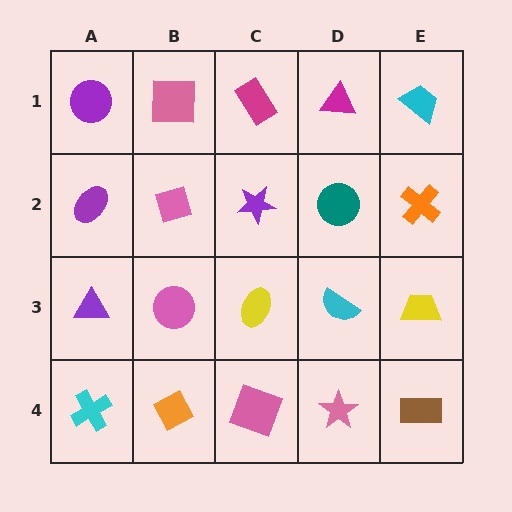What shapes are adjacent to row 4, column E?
A yellow trapezoid (row 3, column E), a pink star (row 4, column D).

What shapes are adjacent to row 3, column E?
An orange cross (row 2, column E), a brown rectangle (row 4, column E), a cyan semicircle (row 3, column D).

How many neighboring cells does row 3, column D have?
4.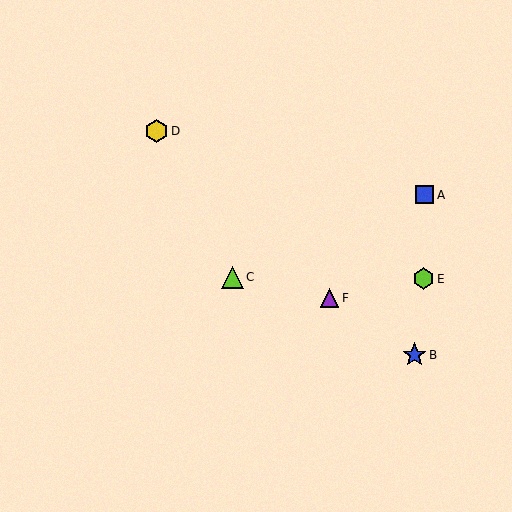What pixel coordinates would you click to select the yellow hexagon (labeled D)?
Click at (156, 131) to select the yellow hexagon D.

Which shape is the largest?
The blue star (labeled B) is the largest.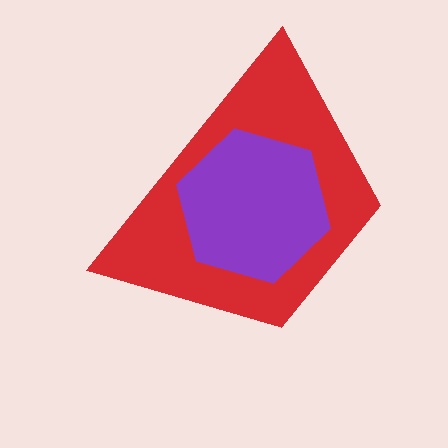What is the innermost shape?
The purple hexagon.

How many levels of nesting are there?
2.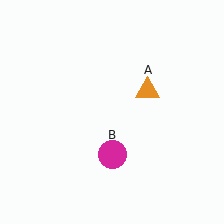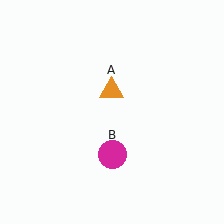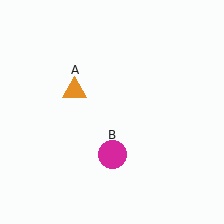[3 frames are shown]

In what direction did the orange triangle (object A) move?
The orange triangle (object A) moved left.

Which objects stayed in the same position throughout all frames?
Magenta circle (object B) remained stationary.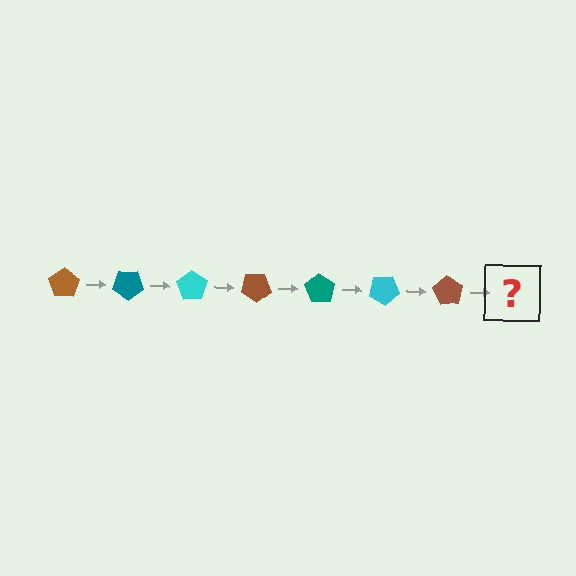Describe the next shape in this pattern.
It should be a teal pentagon, rotated 245 degrees from the start.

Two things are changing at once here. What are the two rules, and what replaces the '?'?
The two rules are that it rotates 35 degrees each step and the color cycles through brown, teal, and cyan. The '?' should be a teal pentagon, rotated 245 degrees from the start.